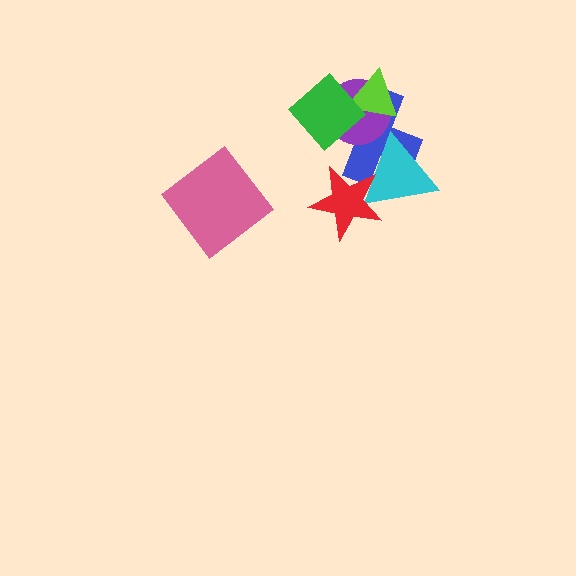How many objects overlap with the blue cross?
5 objects overlap with the blue cross.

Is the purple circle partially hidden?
Yes, it is partially covered by another shape.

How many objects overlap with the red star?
2 objects overlap with the red star.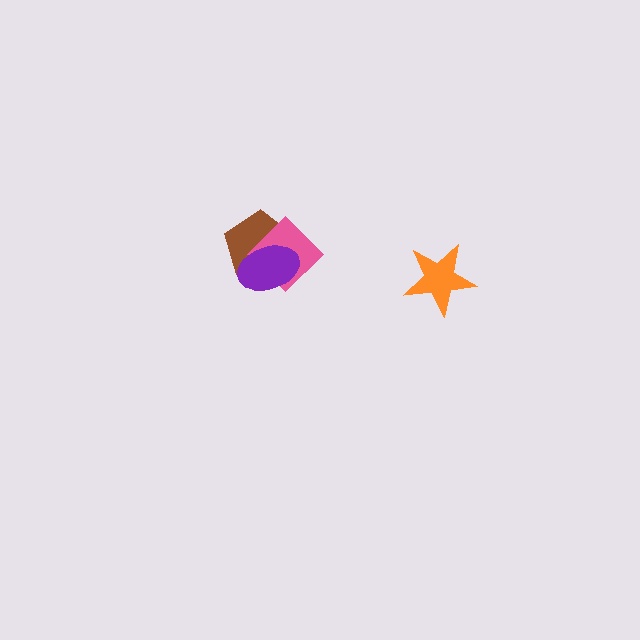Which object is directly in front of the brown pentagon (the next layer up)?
The pink diamond is directly in front of the brown pentagon.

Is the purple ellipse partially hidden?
No, no other shape covers it.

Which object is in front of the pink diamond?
The purple ellipse is in front of the pink diamond.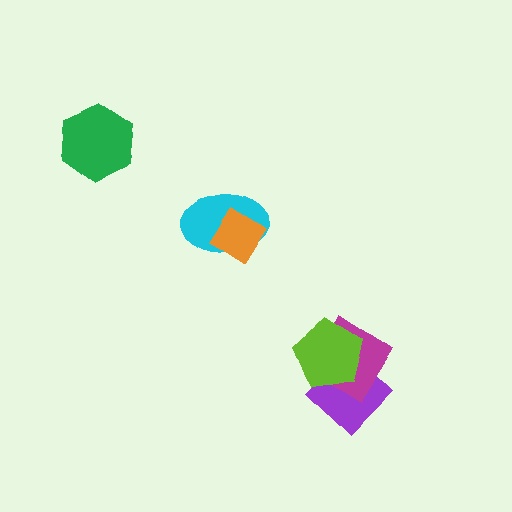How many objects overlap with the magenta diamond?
2 objects overlap with the magenta diamond.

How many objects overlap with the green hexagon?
0 objects overlap with the green hexagon.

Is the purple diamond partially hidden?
Yes, it is partially covered by another shape.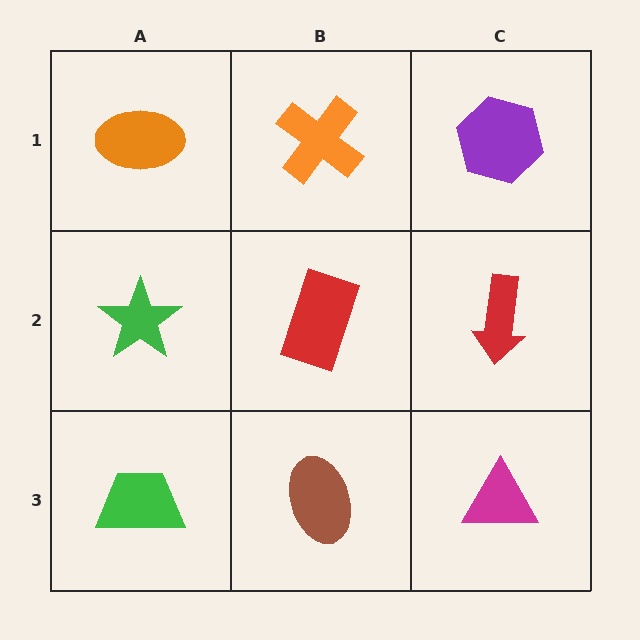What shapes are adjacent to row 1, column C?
A red arrow (row 2, column C), an orange cross (row 1, column B).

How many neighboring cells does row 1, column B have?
3.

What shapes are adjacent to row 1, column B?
A red rectangle (row 2, column B), an orange ellipse (row 1, column A), a purple hexagon (row 1, column C).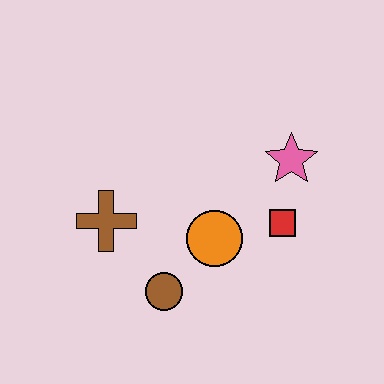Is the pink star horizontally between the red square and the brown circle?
No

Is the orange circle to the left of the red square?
Yes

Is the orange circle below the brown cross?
Yes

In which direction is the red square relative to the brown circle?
The red square is to the right of the brown circle.